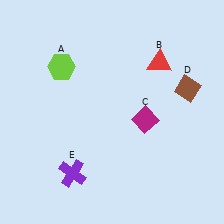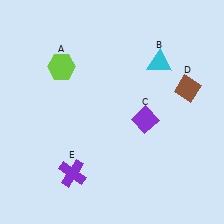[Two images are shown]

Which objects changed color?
B changed from red to cyan. C changed from magenta to purple.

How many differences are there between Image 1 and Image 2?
There are 2 differences between the two images.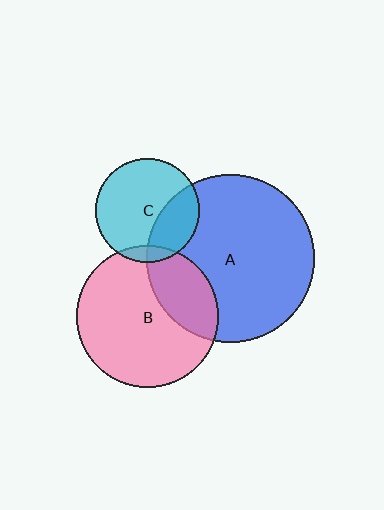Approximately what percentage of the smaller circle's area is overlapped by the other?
Approximately 25%.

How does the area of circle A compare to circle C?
Approximately 2.6 times.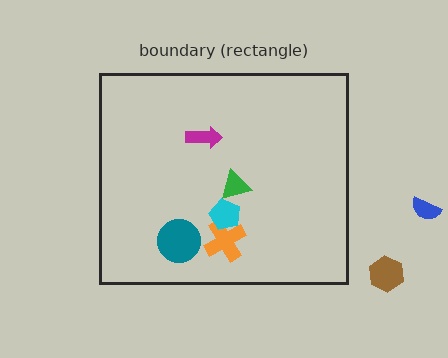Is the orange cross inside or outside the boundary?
Inside.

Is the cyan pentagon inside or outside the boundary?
Inside.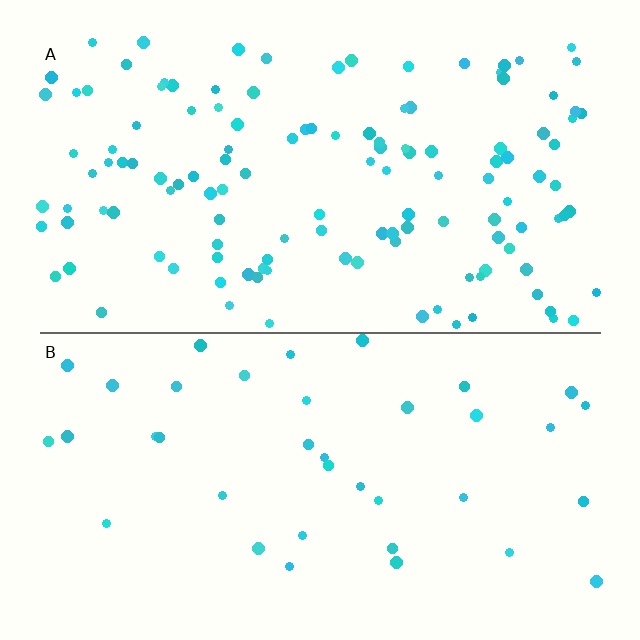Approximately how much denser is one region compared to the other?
Approximately 3.3× — region A over region B.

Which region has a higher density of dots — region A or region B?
A (the top).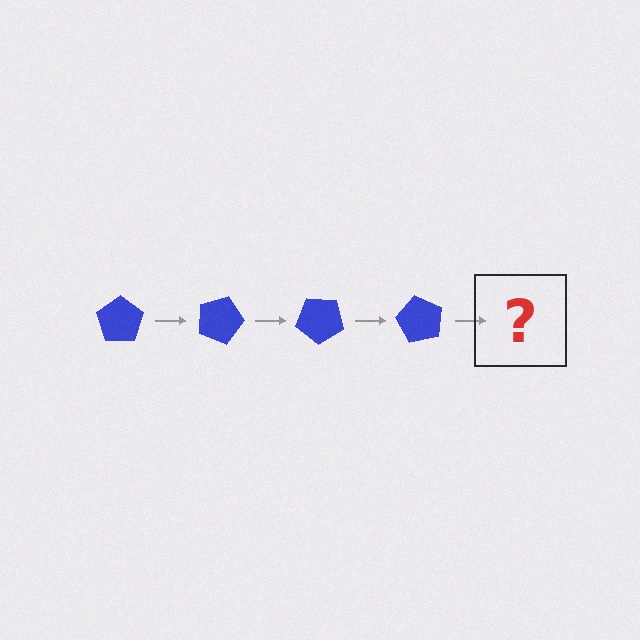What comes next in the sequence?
The next element should be a blue pentagon rotated 80 degrees.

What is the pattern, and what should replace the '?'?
The pattern is that the pentagon rotates 20 degrees each step. The '?' should be a blue pentagon rotated 80 degrees.